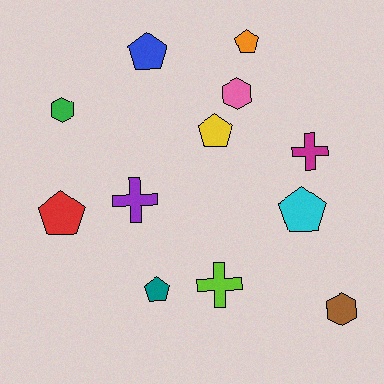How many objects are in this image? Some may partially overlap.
There are 12 objects.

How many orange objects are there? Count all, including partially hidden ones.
There is 1 orange object.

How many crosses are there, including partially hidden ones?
There are 3 crosses.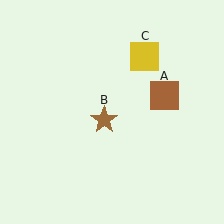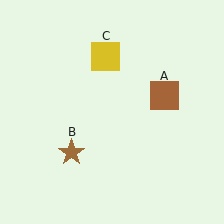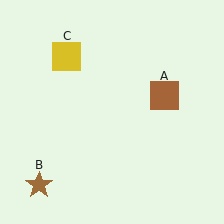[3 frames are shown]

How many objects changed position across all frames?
2 objects changed position: brown star (object B), yellow square (object C).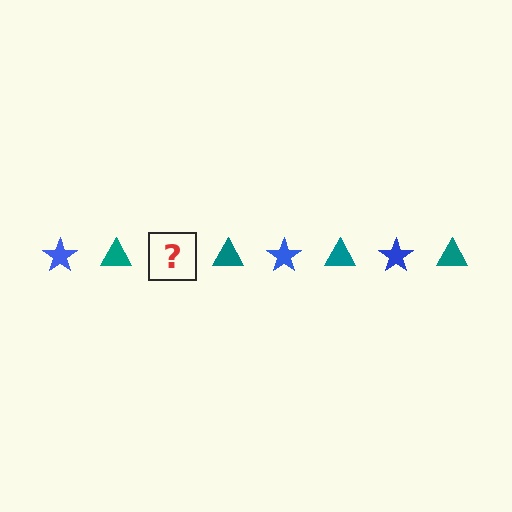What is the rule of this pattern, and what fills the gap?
The rule is that the pattern alternates between blue star and teal triangle. The gap should be filled with a blue star.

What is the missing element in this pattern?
The missing element is a blue star.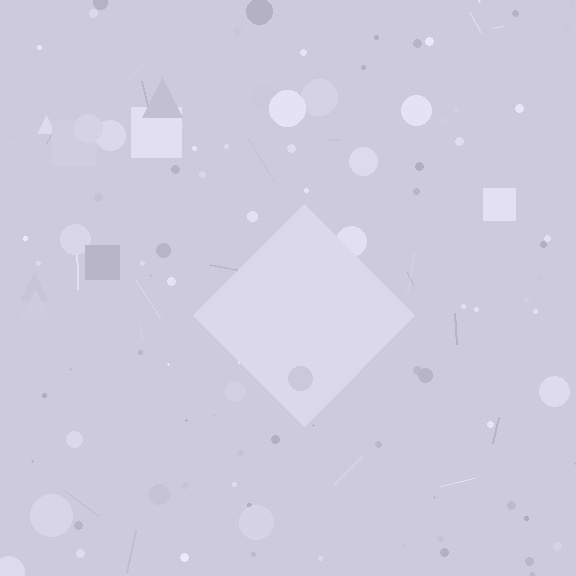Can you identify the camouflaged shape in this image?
The camouflaged shape is a diamond.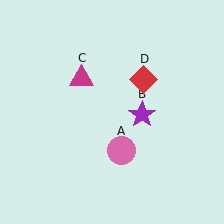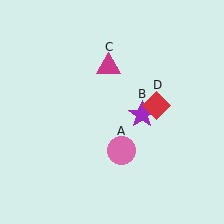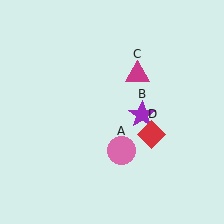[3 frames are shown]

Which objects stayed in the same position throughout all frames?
Pink circle (object A) and purple star (object B) remained stationary.